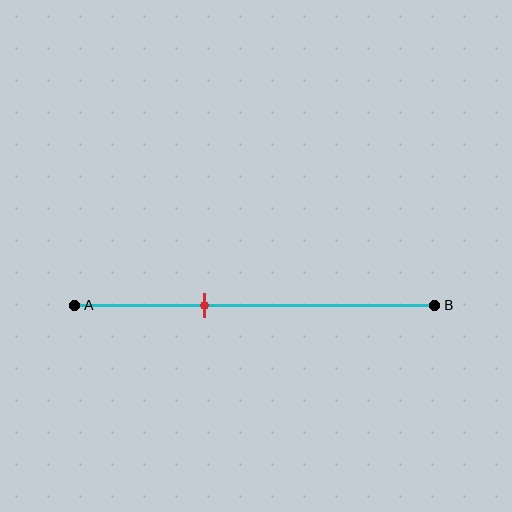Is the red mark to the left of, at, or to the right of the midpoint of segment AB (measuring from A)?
The red mark is to the left of the midpoint of segment AB.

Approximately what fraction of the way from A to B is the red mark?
The red mark is approximately 35% of the way from A to B.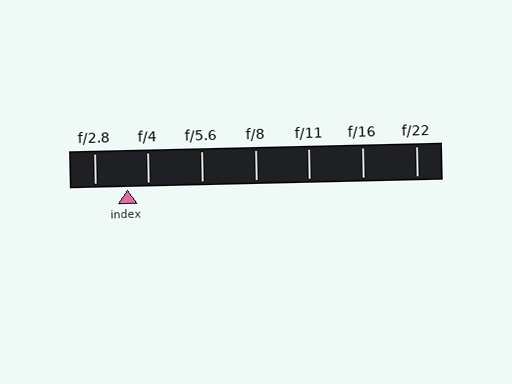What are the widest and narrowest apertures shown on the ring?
The widest aperture shown is f/2.8 and the narrowest is f/22.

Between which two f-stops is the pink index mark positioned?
The index mark is between f/2.8 and f/4.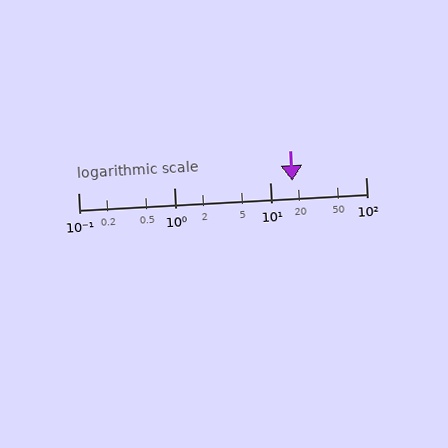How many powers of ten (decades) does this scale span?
The scale spans 3 decades, from 0.1 to 100.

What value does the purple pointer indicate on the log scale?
The pointer indicates approximately 17.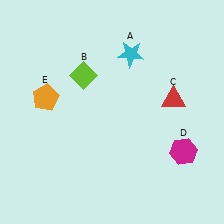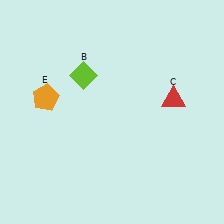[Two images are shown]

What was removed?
The magenta hexagon (D), the cyan star (A) were removed in Image 2.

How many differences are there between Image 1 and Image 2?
There are 2 differences between the two images.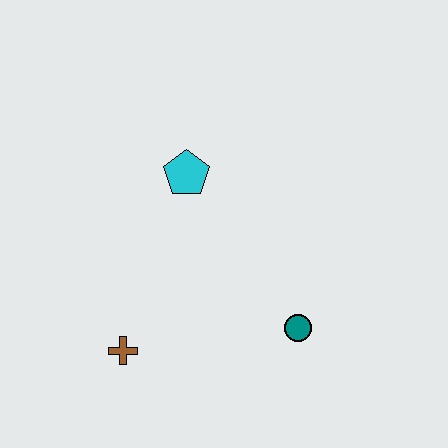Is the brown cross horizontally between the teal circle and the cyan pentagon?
No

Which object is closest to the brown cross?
The teal circle is closest to the brown cross.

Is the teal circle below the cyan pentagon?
Yes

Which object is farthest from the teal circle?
The cyan pentagon is farthest from the teal circle.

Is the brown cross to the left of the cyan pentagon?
Yes